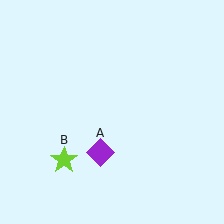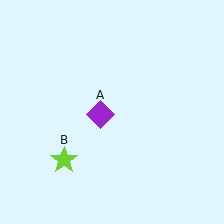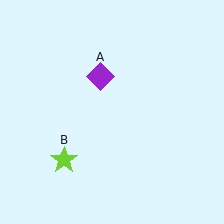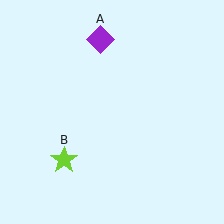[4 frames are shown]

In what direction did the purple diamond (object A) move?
The purple diamond (object A) moved up.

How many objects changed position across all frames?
1 object changed position: purple diamond (object A).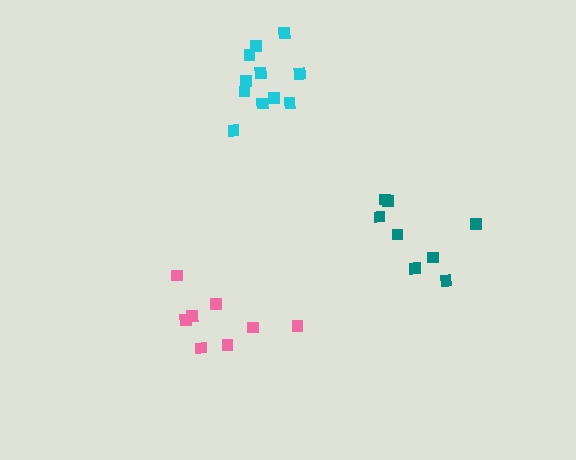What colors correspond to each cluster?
The clusters are colored: pink, teal, cyan.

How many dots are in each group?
Group 1: 8 dots, Group 2: 8 dots, Group 3: 11 dots (27 total).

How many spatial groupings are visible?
There are 3 spatial groupings.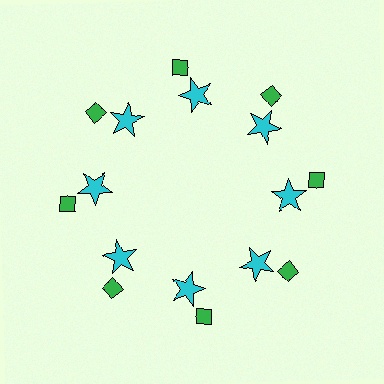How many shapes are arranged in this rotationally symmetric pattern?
There are 16 shapes, arranged in 8 groups of 2.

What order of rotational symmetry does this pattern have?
This pattern has 8-fold rotational symmetry.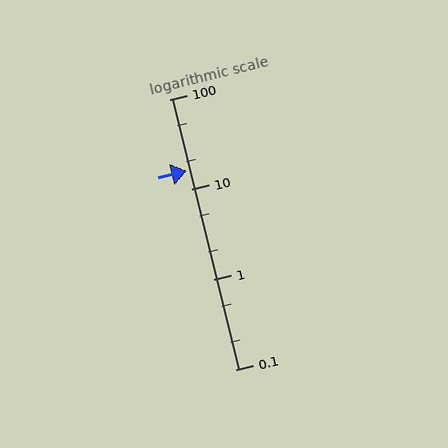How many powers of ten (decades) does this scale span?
The scale spans 3 decades, from 0.1 to 100.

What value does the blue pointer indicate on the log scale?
The pointer indicates approximately 16.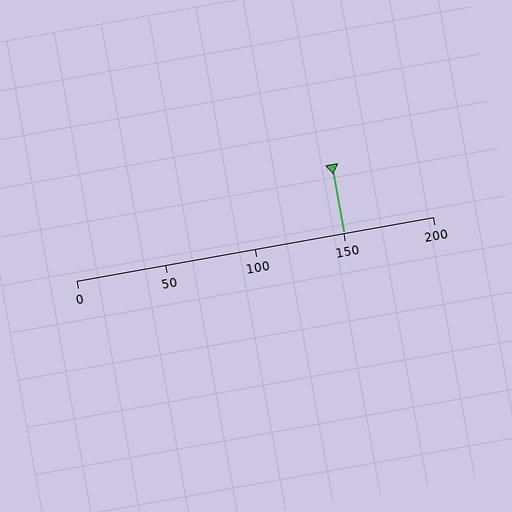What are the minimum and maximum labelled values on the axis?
The axis runs from 0 to 200.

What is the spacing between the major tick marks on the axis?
The major ticks are spaced 50 apart.